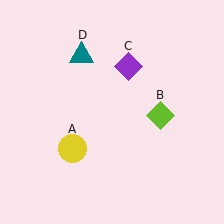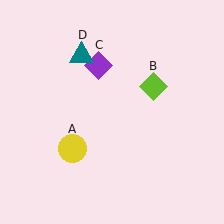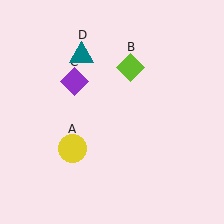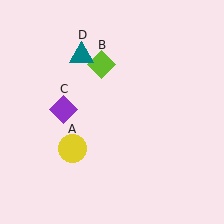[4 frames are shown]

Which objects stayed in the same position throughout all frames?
Yellow circle (object A) and teal triangle (object D) remained stationary.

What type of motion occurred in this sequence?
The lime diamond (object B), purple diamond (object C) rotated counterclockwise around the center of the scene.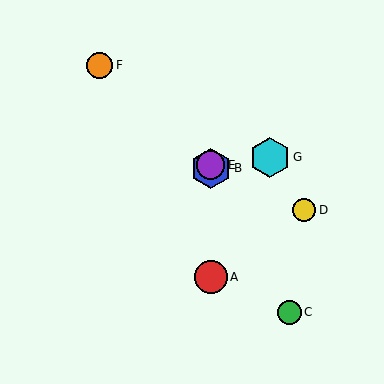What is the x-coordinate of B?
Object B is at x≈211.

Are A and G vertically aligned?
No, A is at x≈211 and G is at x≈270.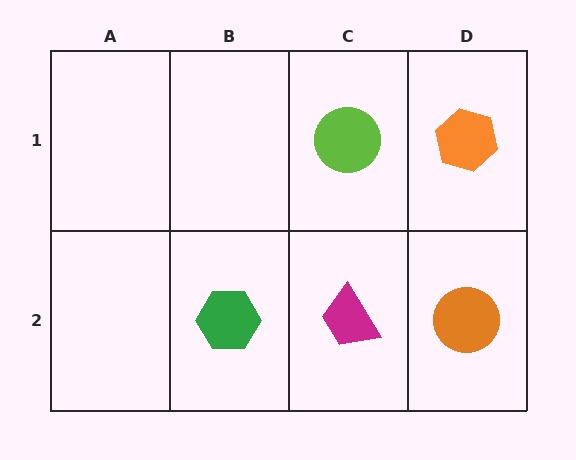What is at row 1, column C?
A lime circle.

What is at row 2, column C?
A magenta trapezoid.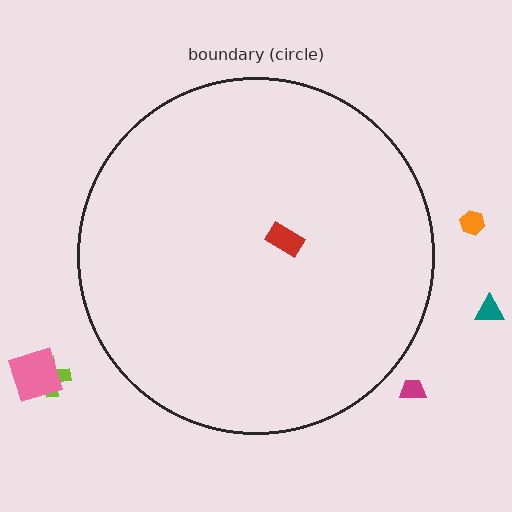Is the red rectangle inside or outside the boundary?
Inside.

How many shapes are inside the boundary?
1 inside, 5 outside.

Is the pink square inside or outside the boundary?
Outside.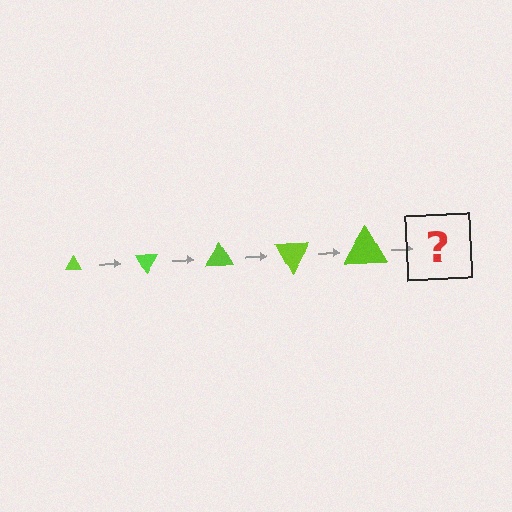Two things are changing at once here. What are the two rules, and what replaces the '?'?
The two rules are that the triangle grows larger each step and it rotates 60 degrees each step. The '?' should be a triangle, larger than the previous one and rotated 300 degrees from the start.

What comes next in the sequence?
The next element should be a triangle, larger than the previous one and rotated 300 degrees from the start.